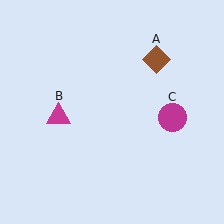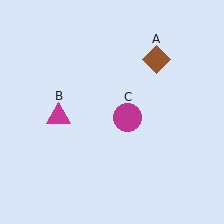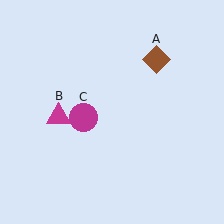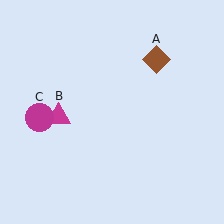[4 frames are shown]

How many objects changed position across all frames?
1 object changed position: magenta circle (object C).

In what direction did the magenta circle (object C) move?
The magenta circle (object C) moved left.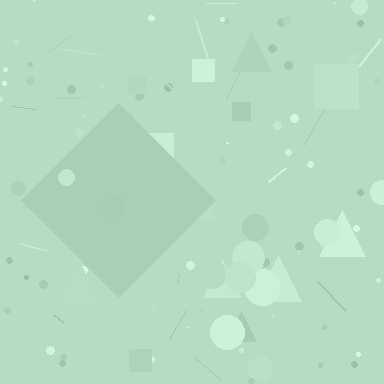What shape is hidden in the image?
A diamond is hidden in the image.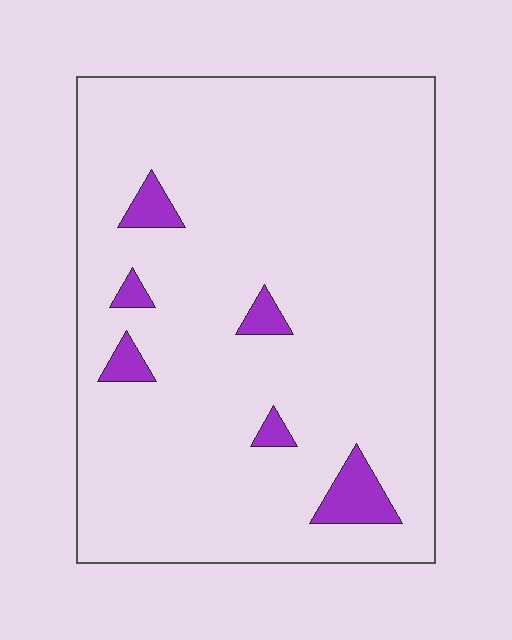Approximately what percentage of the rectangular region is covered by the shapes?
Approximately 5%.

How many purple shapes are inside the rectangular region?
6.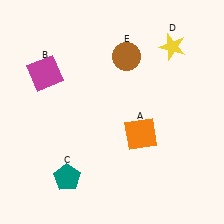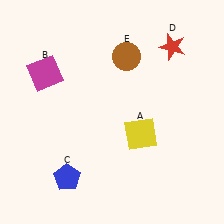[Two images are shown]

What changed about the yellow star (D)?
In Image 1, D is yellow. In Image 2, it changed to red.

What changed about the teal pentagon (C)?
In Image 1, C is teal. In Image 2, it changed to blue.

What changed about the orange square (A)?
In Image 1, A is orange. In Image 2, it changed to yellow.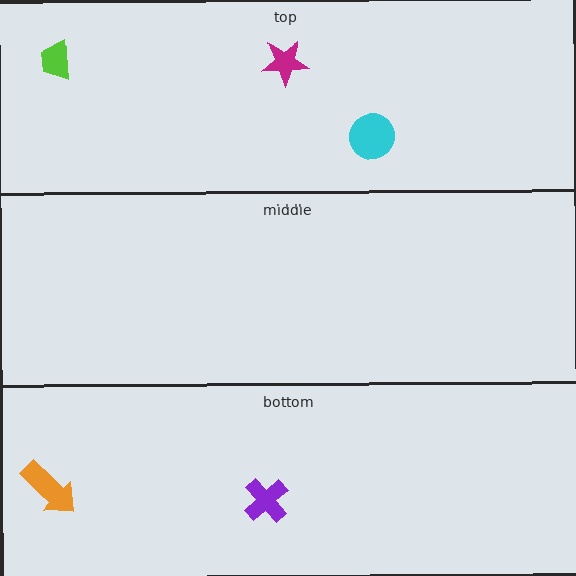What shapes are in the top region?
The magenta star, the cyan circle, the lime trapezoid.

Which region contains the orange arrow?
The bottom region.